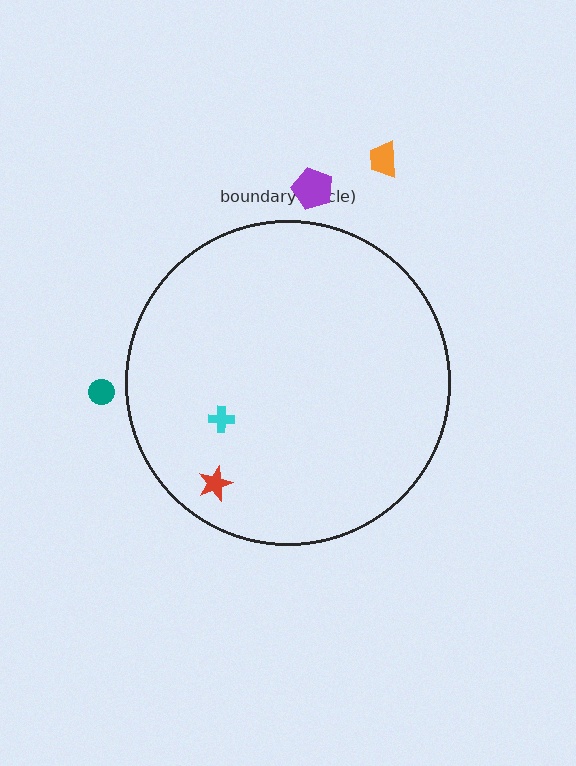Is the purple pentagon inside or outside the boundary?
Outside.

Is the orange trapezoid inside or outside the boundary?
Outside.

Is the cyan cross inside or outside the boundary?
Inside.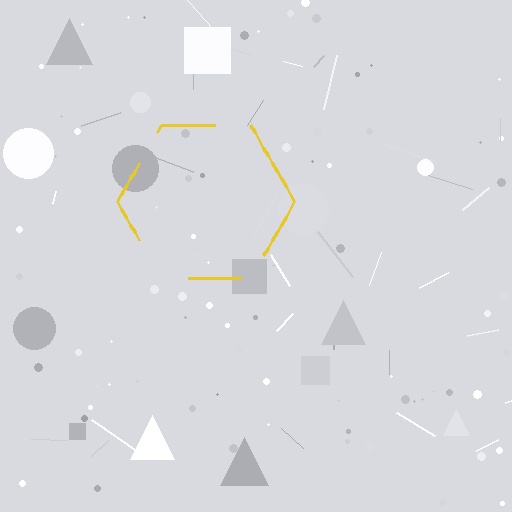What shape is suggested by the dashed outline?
The dashed outline suggests a hexagon.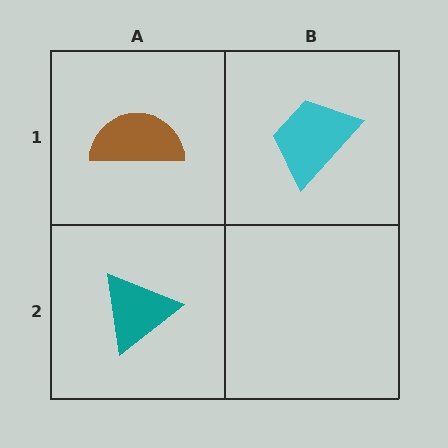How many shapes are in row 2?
1 shape.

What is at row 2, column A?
A teal triangle.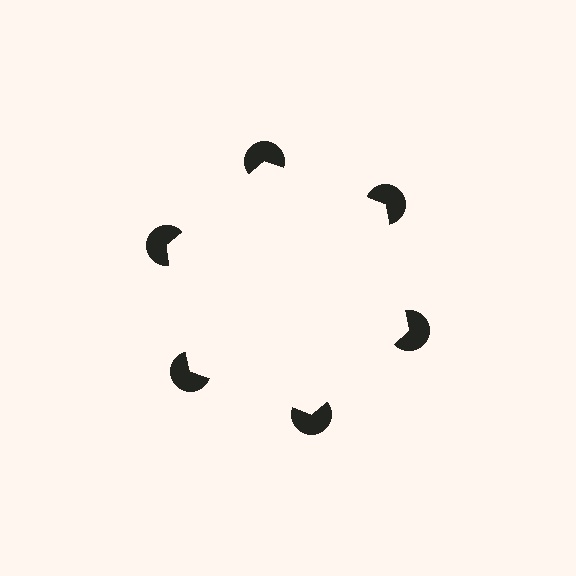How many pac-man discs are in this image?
There are 6 — one at each vertex of the illusory hexagon.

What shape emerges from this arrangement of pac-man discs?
An illusory hexagon — its edges are inferred from the aligned wedge cuts in the pac-man discs, not physically drawn.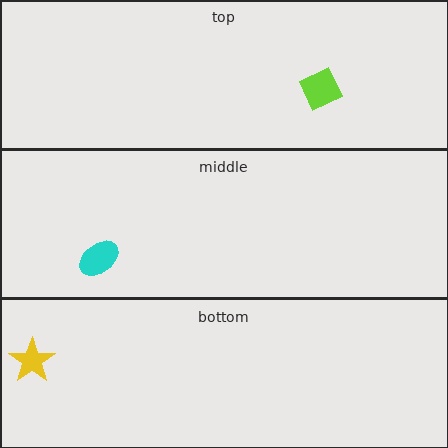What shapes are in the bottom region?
The yellow star.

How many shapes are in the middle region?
1.